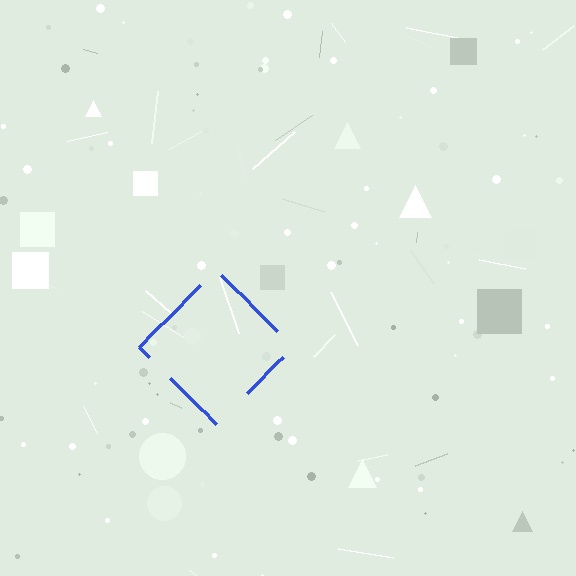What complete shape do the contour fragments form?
The contour fragments form a diamond.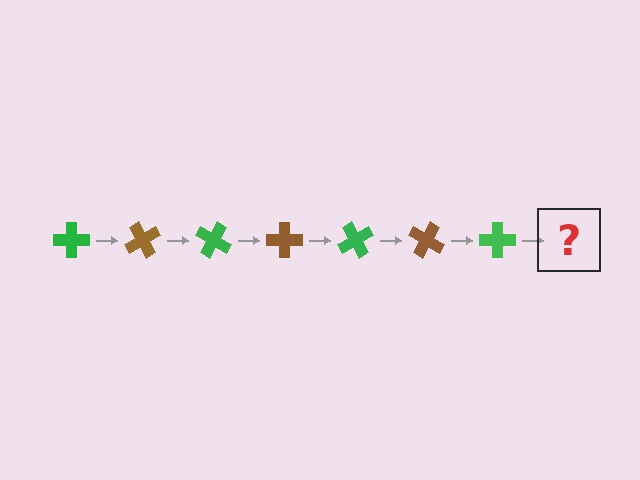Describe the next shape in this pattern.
It should be a brown cross, rotated 420 degrees from the start.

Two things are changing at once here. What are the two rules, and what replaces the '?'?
The two rules are that it rotates 60 degrees each step and the color cycles through green and brown. The '?' should be a brown cross, rotated 420 degrees from the start.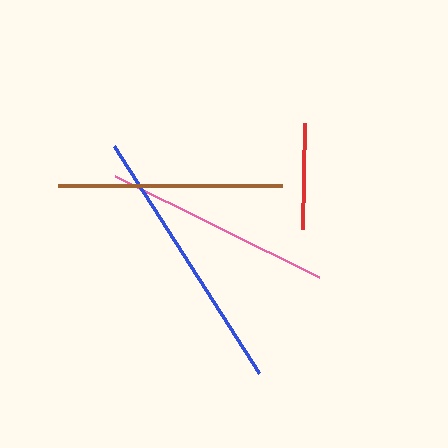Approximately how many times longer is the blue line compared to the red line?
The blue line is approximately 2.6 times the length of the red line.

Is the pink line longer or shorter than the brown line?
The pink line is longer than the brown line.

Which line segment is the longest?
The blue line is the longest at approximately 270 pixels.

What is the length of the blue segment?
The blue segment is approximately 270 pixels long.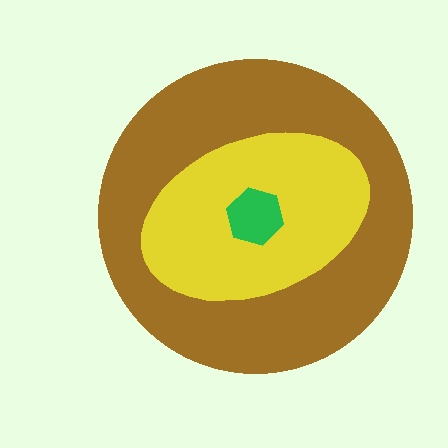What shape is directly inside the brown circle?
The yellow ellipse.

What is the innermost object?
The green hexagon.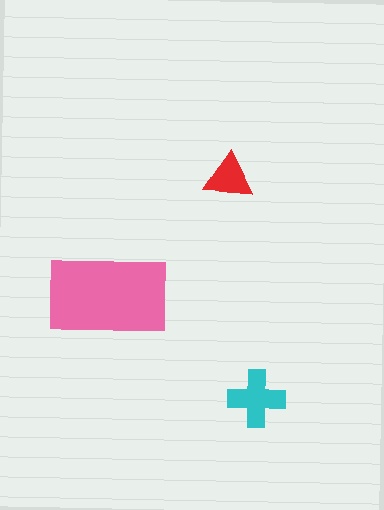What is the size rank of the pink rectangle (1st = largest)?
1st.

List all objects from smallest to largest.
The red triangle, the cyan cross, the pink rectangle.